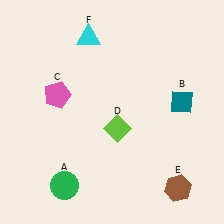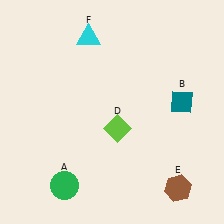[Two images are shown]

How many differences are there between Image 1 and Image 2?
There is 1 difference between the two images.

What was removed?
The pink pentagon (C) was removed in Image 2.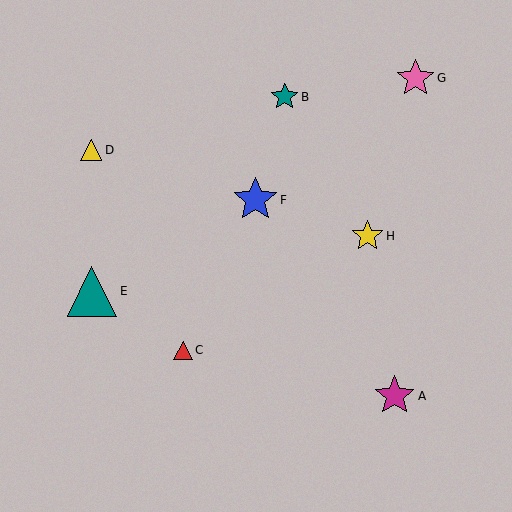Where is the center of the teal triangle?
The center of the teal triangle is at (92, 291).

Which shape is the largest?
The teal triangle (labeled E) is the largest.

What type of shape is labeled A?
Shape A is a magenta star.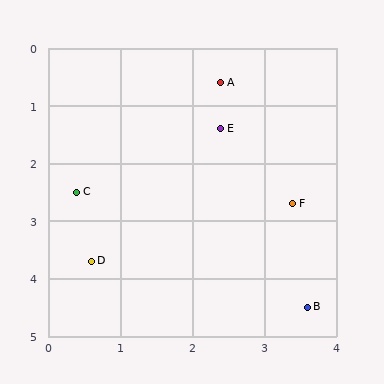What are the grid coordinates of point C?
Point C is at approximately (0.4, 2.5).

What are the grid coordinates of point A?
Point A is at approximately (2.4, 0.6).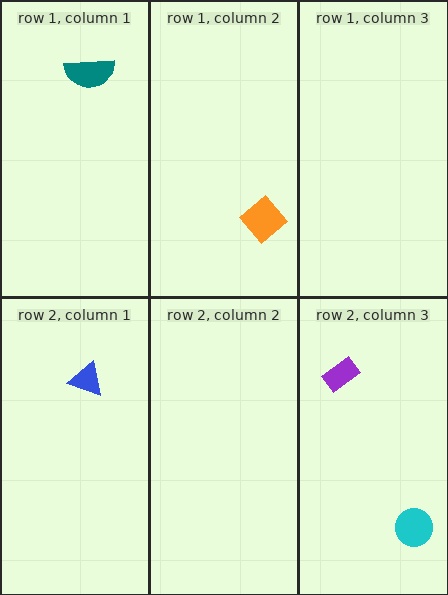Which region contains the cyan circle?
The row 2, column 3 region.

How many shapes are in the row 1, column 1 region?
1.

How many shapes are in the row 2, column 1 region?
1.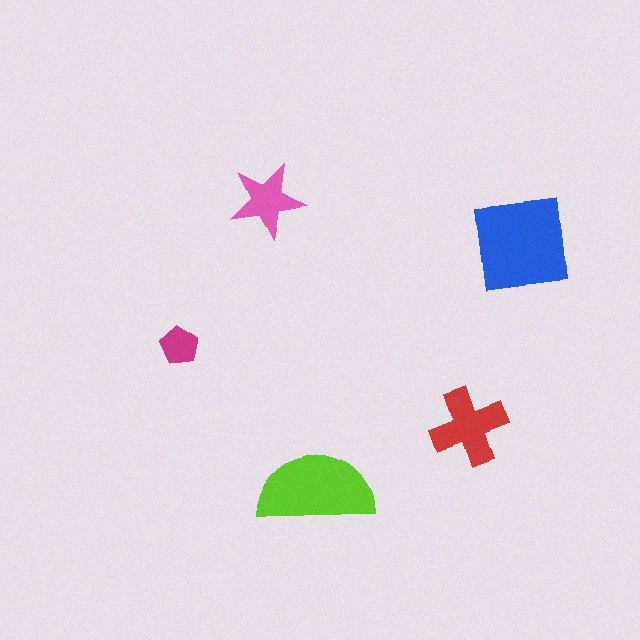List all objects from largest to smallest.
The blue square, the lime semicircle, the red cross, the pink star, the magenta pentagon.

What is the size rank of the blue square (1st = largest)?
1st.